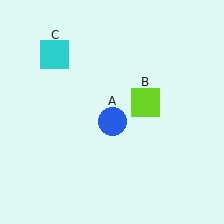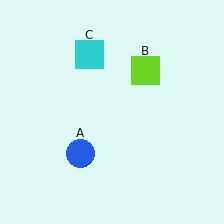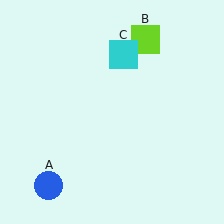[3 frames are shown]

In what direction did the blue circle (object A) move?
The blue circle (object A) moved down and to the left.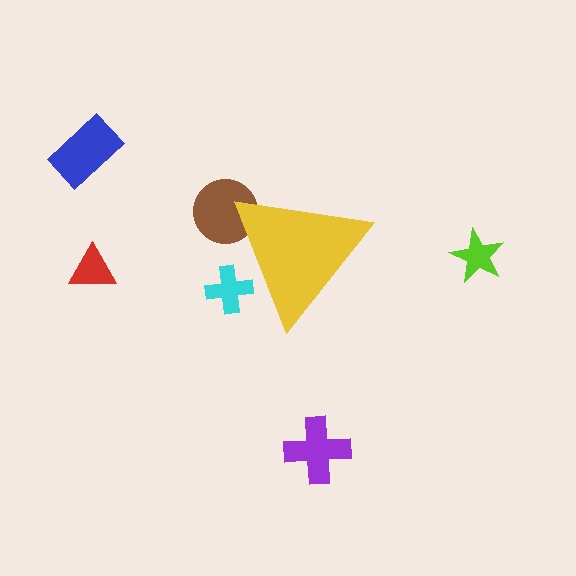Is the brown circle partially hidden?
Yes, the brown circle is partially hidden behind the yellow triangle.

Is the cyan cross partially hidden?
Yes, the cyan cross is partially hidden behind the yellow triangle.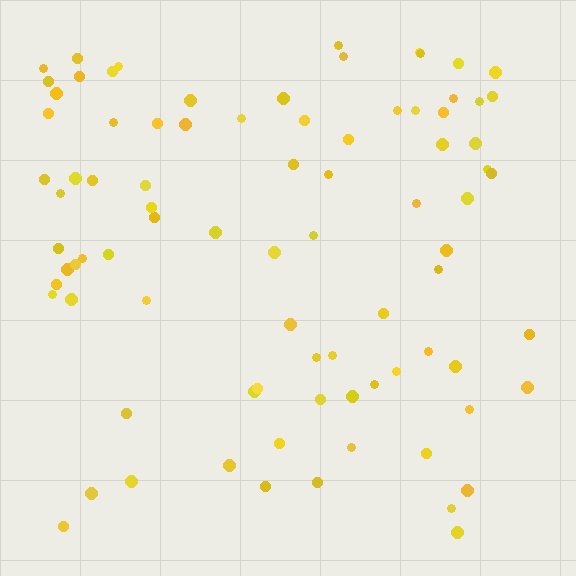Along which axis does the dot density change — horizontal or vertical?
Vertical.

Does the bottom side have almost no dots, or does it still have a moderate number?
Still a moderate number, just noticeably fewer than the top.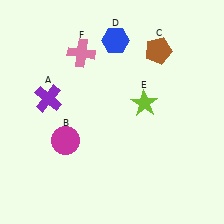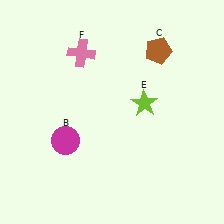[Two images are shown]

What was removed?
The purple cross (A), the blue hexagon (D) were removed in Image 2.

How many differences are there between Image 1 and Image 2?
There are 2 differences between the two images.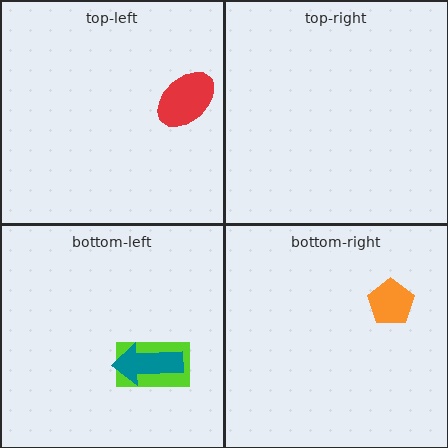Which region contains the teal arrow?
The bottom-left region.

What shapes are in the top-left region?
The red ellipse.